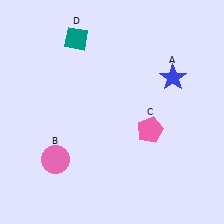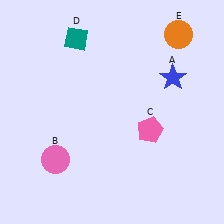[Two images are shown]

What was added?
An orange circle (E) was added in Image 2.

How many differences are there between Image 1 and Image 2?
There is 1 difference between the two images.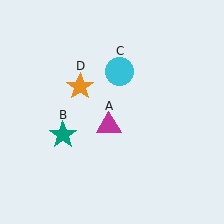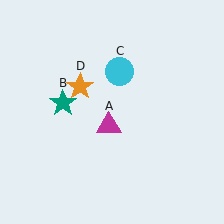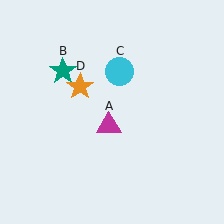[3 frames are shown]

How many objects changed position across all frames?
1 object changed position: teal star (object B).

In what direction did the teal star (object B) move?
The teal star (object B) moved up.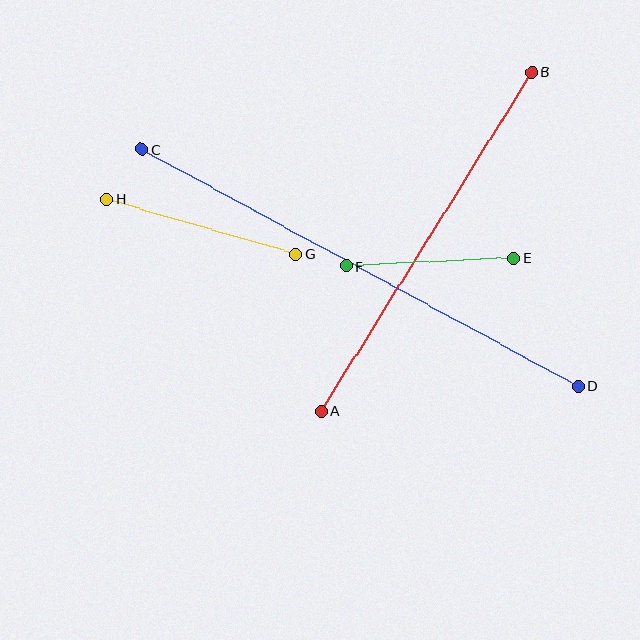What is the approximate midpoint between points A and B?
The midpoint is at approximately (426, 242) pixels.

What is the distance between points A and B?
The distance is approximately 399 pixels.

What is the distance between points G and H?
The distance is approximately 197 pixels.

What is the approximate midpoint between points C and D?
The midpoint is at approximately (360, 268) pixels.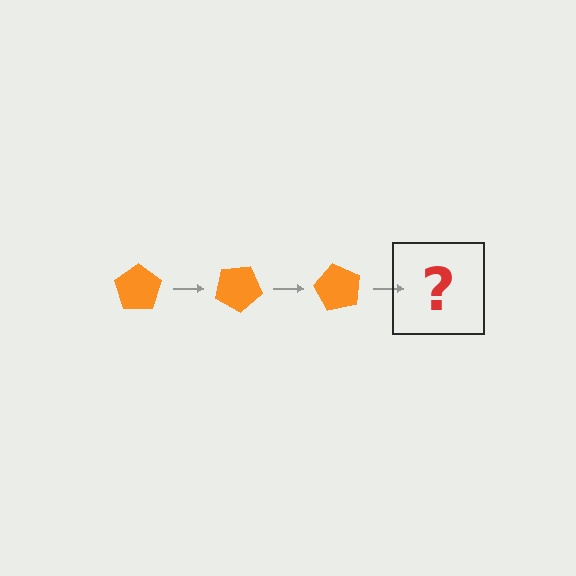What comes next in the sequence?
The next element should be an orange pentagon rotated 90 degrees.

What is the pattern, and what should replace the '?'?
The pattern is that the pentagon rotates 30 degrees each step. The '?' should be an orange pentagon rotated 90 degrees.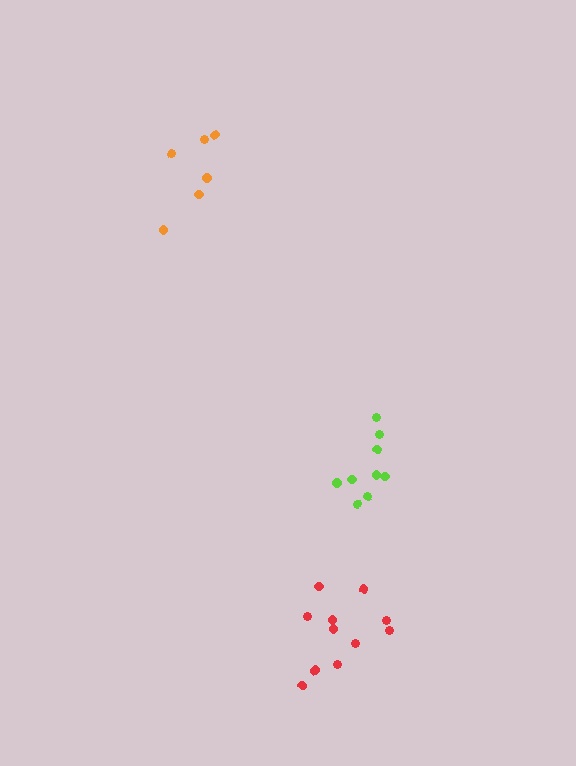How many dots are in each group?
Group 1: 6 dots, Group 2: 11 dots, Group 3: 9 dots (26 total).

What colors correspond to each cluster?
The clusters are colored: orange, red, lime.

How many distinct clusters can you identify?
There are 3 distinct clusters.